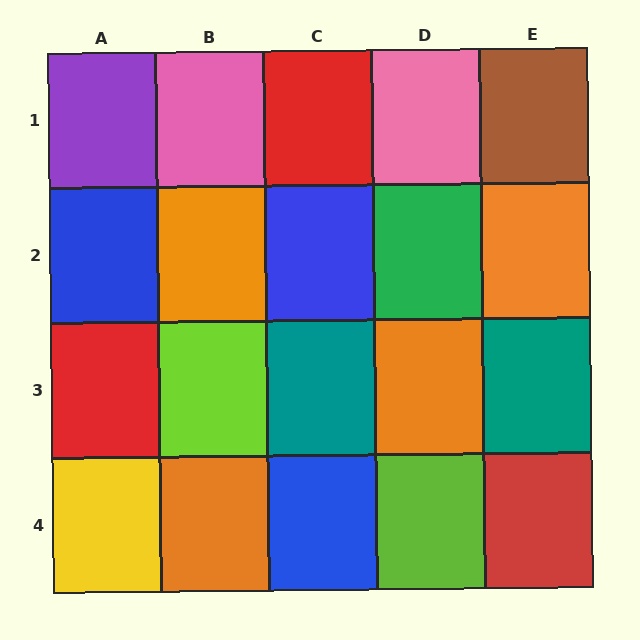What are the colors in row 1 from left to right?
Purple, pink, red, pink, brown.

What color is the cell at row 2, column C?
Blue.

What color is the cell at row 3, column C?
Teal.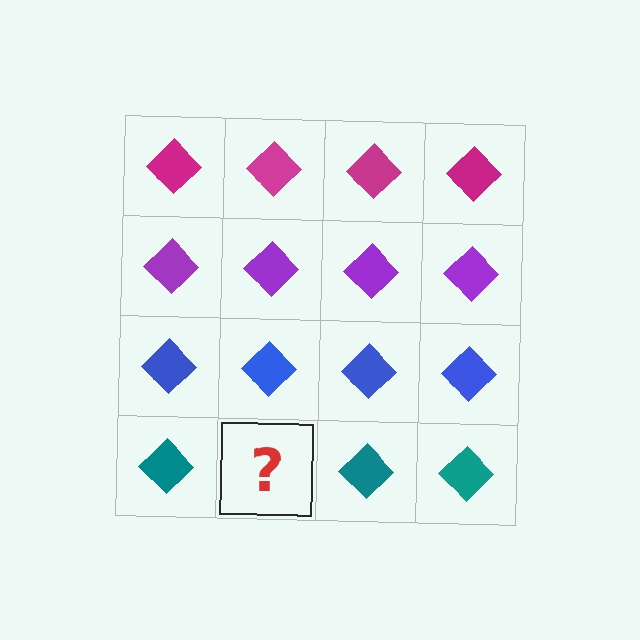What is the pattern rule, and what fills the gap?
The rule is that each row has a consistent color. The gap should be filled with a teal diamond.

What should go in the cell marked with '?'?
The missing cell should contain a teal diamond.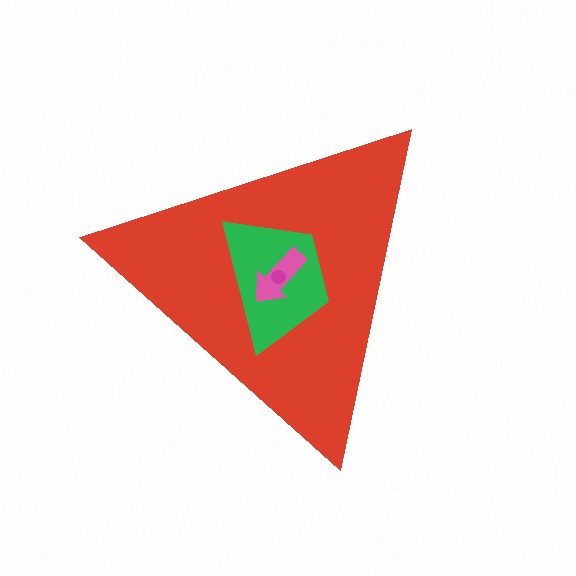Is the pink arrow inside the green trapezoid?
Yes.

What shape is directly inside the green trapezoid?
The pink arrow.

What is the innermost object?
The magenta circle.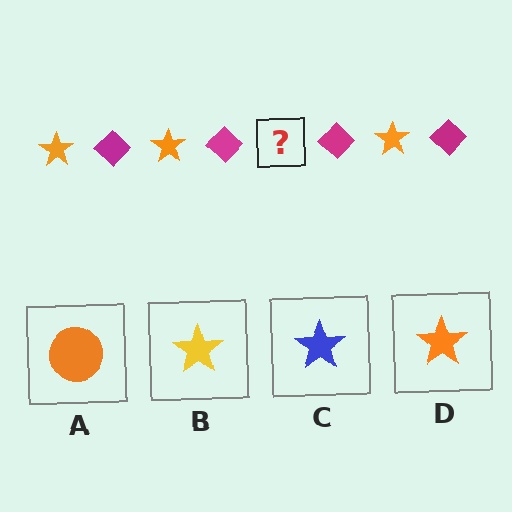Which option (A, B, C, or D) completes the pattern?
D.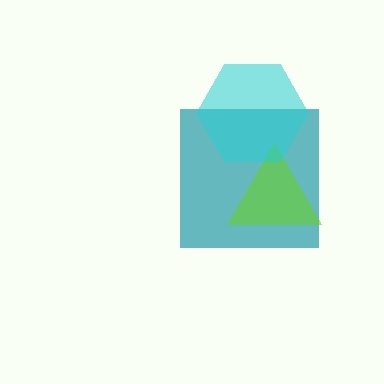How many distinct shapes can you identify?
There are 3 distinct shapes: a teal square, a lime triangle, a cyan hexagon.